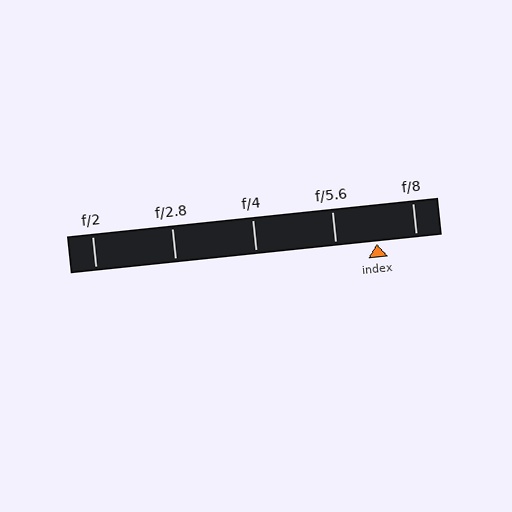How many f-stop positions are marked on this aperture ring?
There are 5 f-stop positions marked.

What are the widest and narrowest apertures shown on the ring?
The widest aperture shown is f/2 and the narrowest is f/8.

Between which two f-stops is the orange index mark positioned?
The index mark is between f/5.6 and f/8.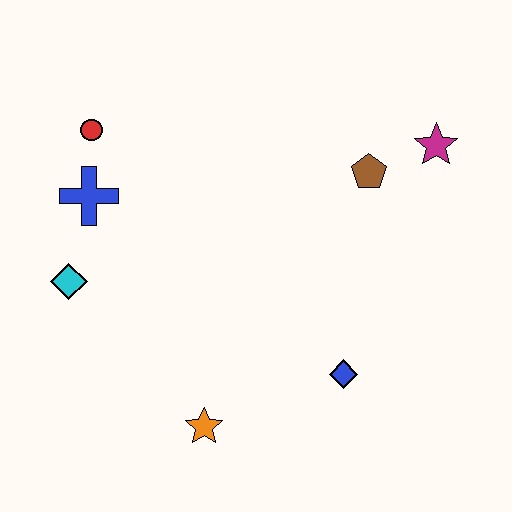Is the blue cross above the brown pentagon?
No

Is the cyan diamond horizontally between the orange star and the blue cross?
No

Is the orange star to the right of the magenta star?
No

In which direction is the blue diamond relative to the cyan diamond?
The blue diamond is to the right of the cyan diamond.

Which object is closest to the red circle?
The blue cross is closest to the red circle.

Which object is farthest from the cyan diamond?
The magenta star is farthest from the cyan diamond.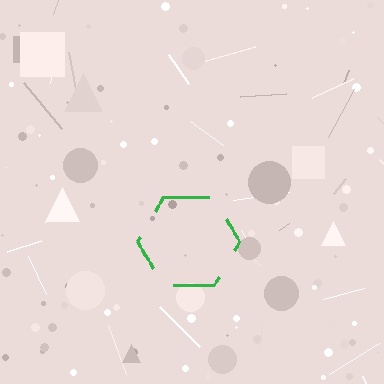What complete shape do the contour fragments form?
The contour fragments form a hexagon.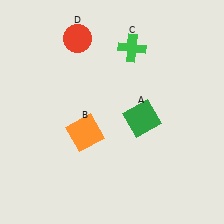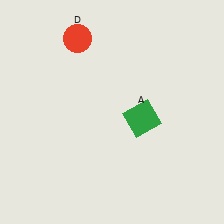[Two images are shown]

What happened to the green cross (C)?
The green cross (C) was removed in Image 2. It was in the top-right area of Image 1.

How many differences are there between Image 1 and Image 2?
There are 2 differences between the two images.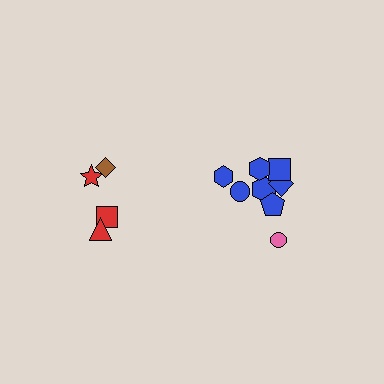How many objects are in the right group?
There are 8 objects.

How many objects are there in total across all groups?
There are 12 objects.